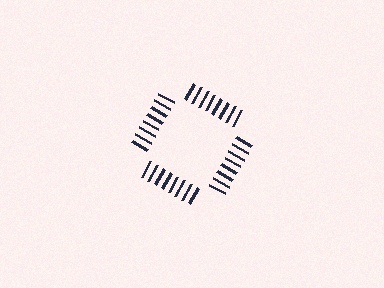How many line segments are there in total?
32 — 8 along each of the 4 edges.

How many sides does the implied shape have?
4 sides — the line-ends trace a square.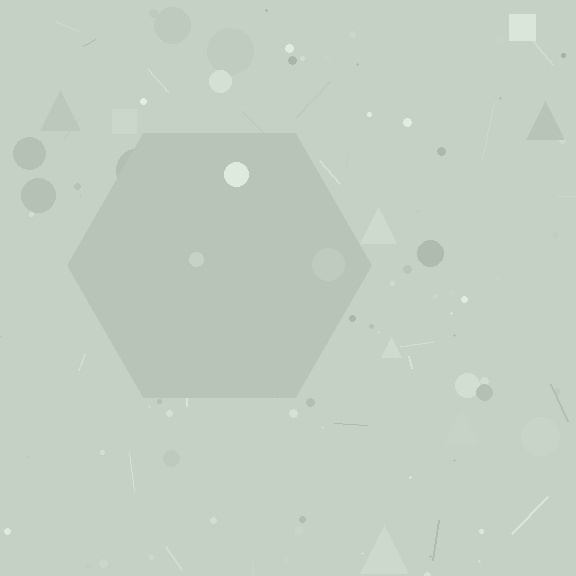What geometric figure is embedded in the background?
A hexagon is embedded in the background.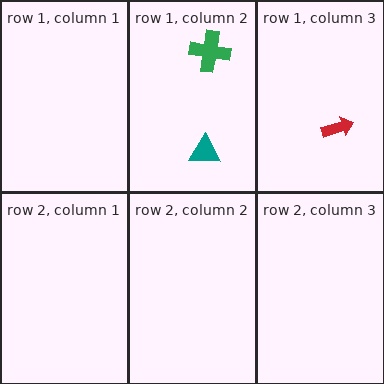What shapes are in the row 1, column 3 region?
The red arrow.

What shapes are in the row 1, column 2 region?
The green cross, the teal triangle.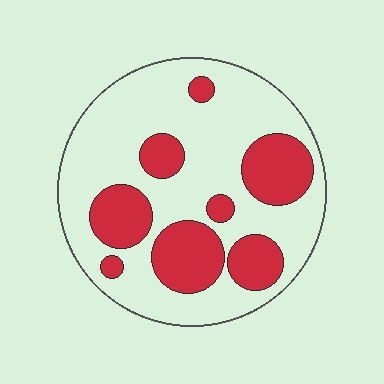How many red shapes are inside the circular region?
8.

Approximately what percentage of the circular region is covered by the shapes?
Approximately 30%.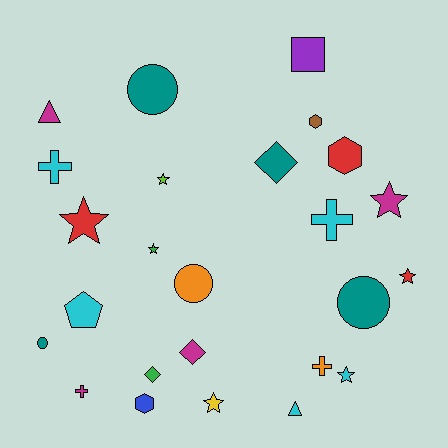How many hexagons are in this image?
There are 3 hexagons.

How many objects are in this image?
There are 25 objects.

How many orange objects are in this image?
There are 2 orange objects.